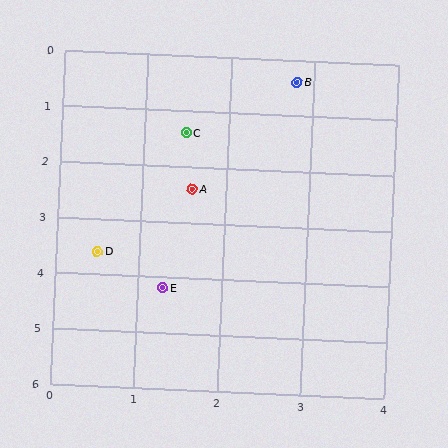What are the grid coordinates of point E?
Point E is at approximately (1.3, 4.2).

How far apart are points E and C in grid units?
Points E and C are about 2.8 grid units apart.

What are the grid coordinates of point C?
Point C is at approximately (1.5, 1.4).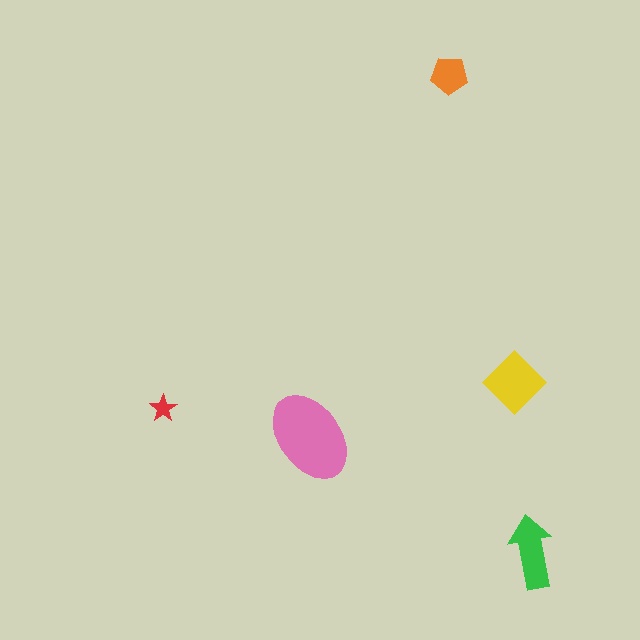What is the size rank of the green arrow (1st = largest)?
3rd.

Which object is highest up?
The orange pentagon is topmost.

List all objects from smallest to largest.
The red star, the orange pentagon, the green arrow, the yellow diamond, the pink ellipse.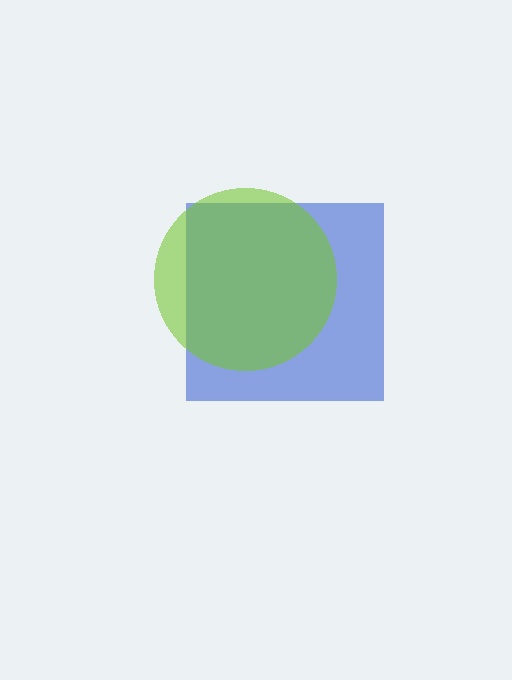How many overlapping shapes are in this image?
There are 2 overlapping shapes in the image.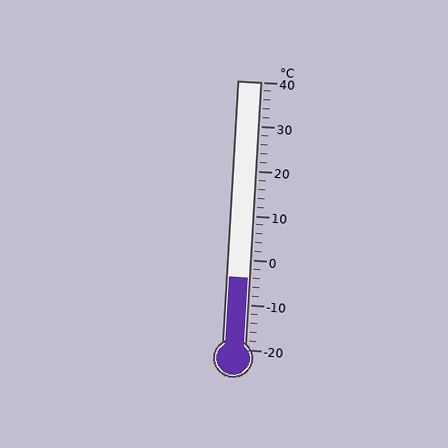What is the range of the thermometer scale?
The thermometer scale ranges from -20°C to 40°C.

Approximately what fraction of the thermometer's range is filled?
The thermometer is filled to approximately 25% of its range.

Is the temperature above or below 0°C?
The temperature is below 0°C.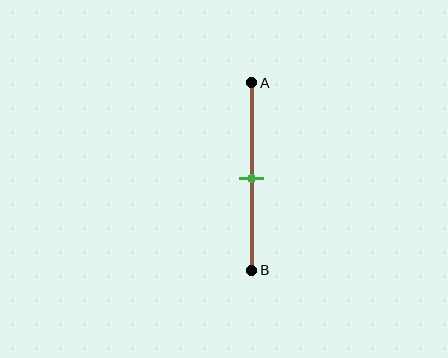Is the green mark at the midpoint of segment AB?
Yes, the mark is approximately at the midpoint.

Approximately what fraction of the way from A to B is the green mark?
The green mark is approximately 50% of the way from A to B.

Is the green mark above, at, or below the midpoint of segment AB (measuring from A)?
The green mark is approximately at the midpoint of segment AB.